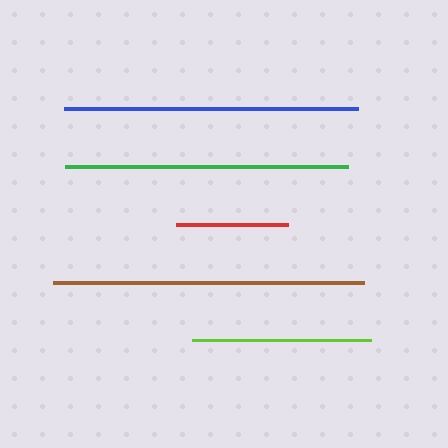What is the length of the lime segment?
The lime segment is approximately 179 pixels long.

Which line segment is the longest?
The brown line is the longest at approximately 312 pixels.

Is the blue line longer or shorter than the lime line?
The blue line is longer than the lime line.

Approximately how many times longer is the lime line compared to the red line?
The lime line is approximately 1.6 times the length of the red line.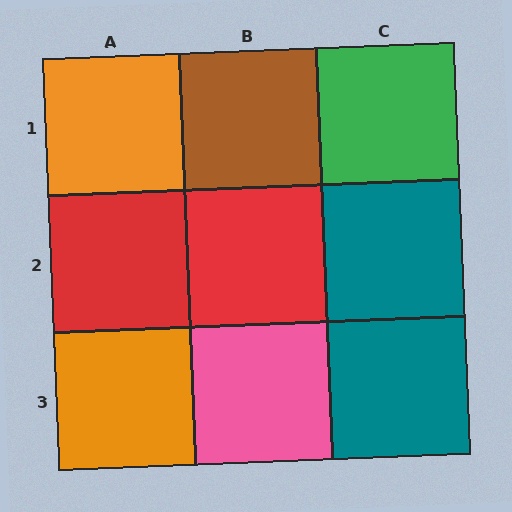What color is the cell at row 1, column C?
Green.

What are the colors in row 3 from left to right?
Orange, pink, teal.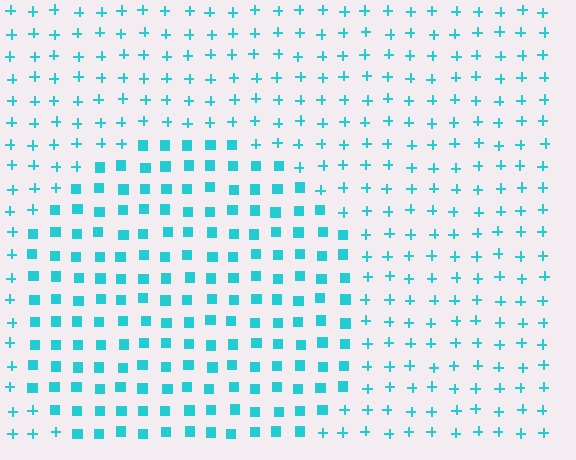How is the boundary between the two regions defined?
The boundary is defined by a change in element shape: squares inside vs. plus signs outside. All elements share the same color and spacing.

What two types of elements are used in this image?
The image uses squares inside the circle region and plus signs outside it.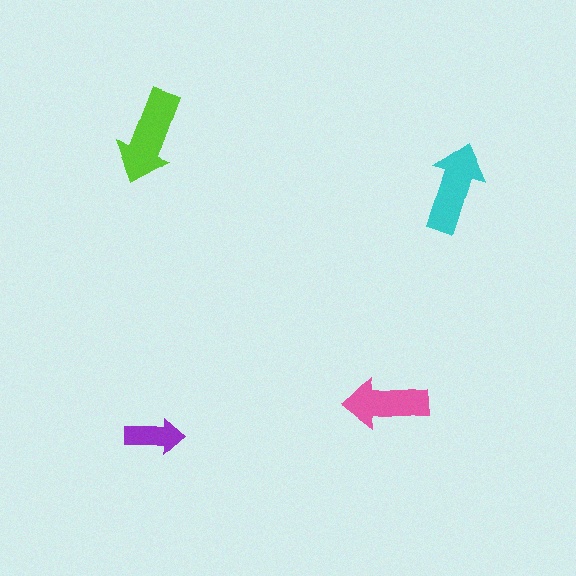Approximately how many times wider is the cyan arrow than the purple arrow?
About 1.5 times wider.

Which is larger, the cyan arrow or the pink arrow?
The cyan one.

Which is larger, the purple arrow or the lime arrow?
The lime one.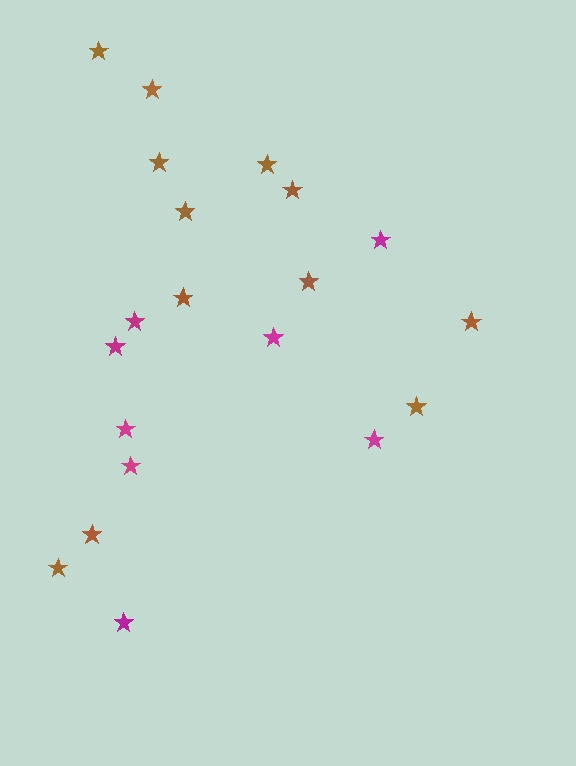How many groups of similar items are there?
There are 2 groups: one group of magenta stars (8) and one group of brown stars (12).